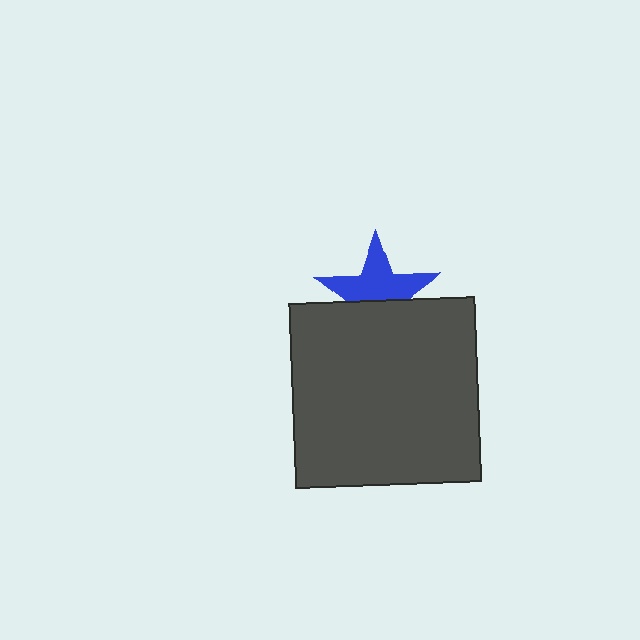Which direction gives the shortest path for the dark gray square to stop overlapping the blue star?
Moving down gives the shortest separation.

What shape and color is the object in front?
The object in front is a dark gray square.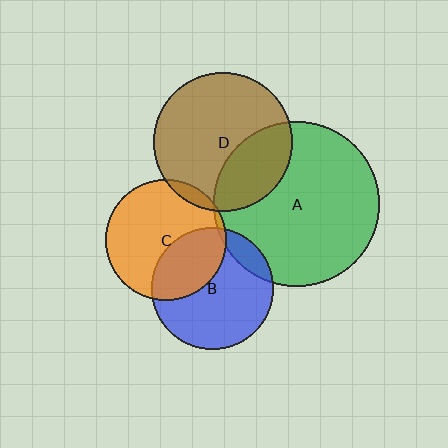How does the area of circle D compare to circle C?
Approximately 1.3 times.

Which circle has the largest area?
Circle A (green).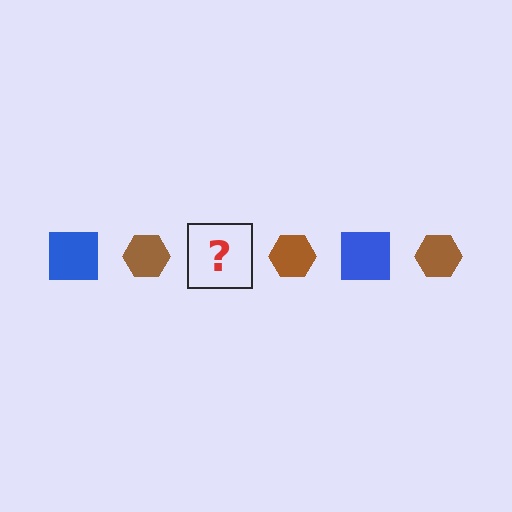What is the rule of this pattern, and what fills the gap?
The rule is that the pattern alternates between blue square and brown hexagon. The gap should be filled with a blue square.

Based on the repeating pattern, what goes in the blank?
The blank should be a blue square.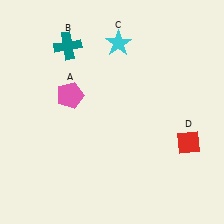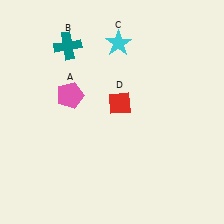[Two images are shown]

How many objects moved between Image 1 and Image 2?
1 object moved between the two images.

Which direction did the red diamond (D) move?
The red diamond (D) moved left.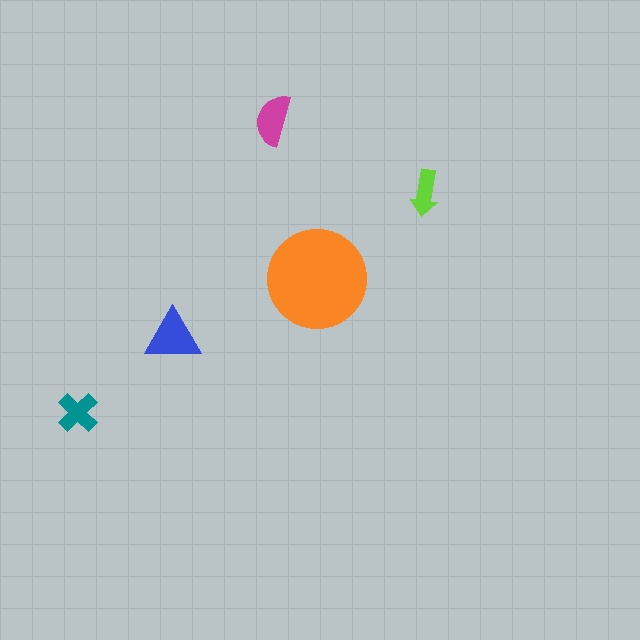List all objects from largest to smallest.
The orange circle, the blue triangle, the magenta semicircle, the teal cross, the lime arrow.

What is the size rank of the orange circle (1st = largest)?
1st.